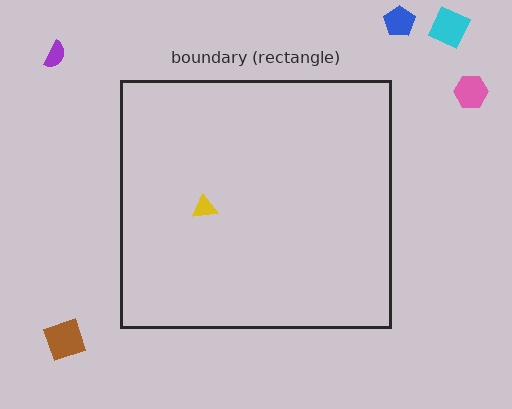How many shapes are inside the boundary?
1 inside, 5 outside.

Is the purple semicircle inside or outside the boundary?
Outside.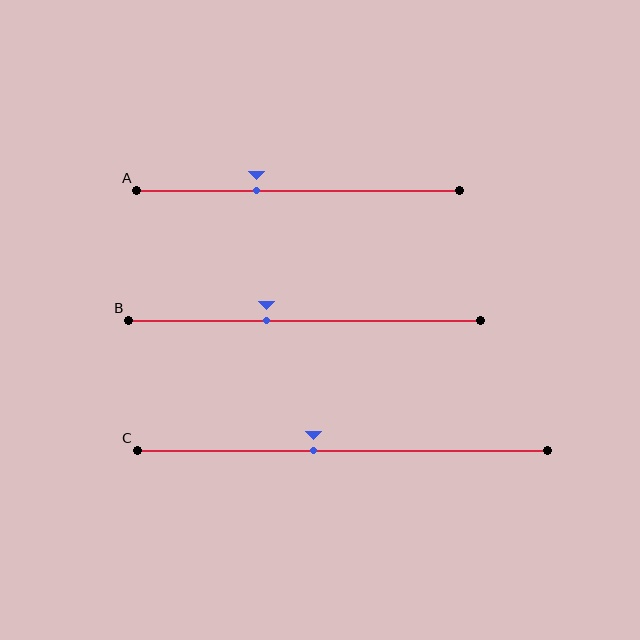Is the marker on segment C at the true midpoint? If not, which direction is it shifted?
No, the marker on segment C is shifted to the left by about 7% of the segment length.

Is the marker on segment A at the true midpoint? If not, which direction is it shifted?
No, the marker on segment A is shifted to the left by about 13% of the segment length.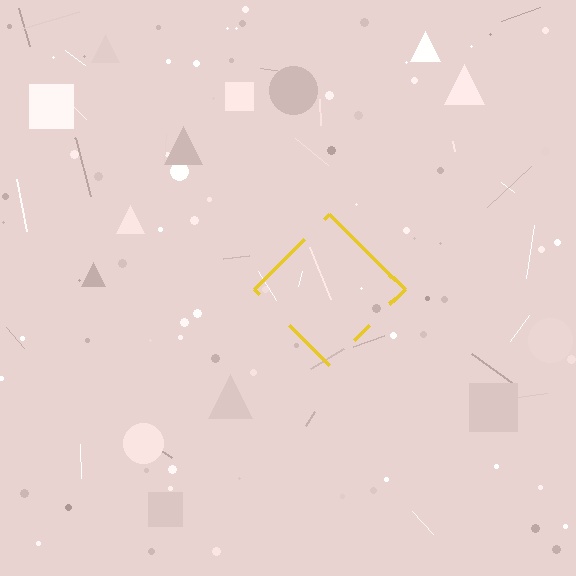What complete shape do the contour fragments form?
The contour fragments form a diamond.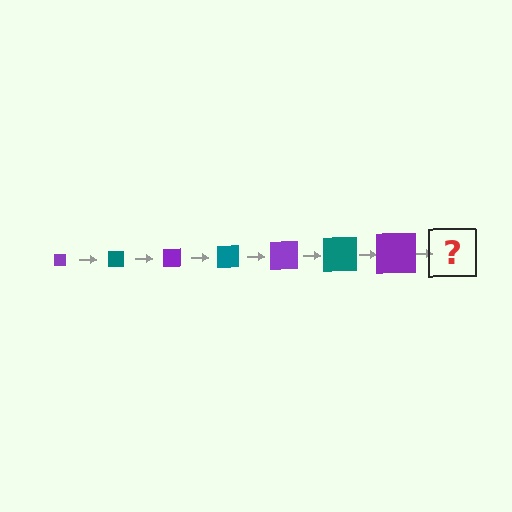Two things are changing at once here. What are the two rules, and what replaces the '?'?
The two rules are that the square grows larger each step and the color cycles through purple and teal. The '?' should be a teal square, larger than the previous one.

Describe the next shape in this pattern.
It should be a teal square, larger than the previous one.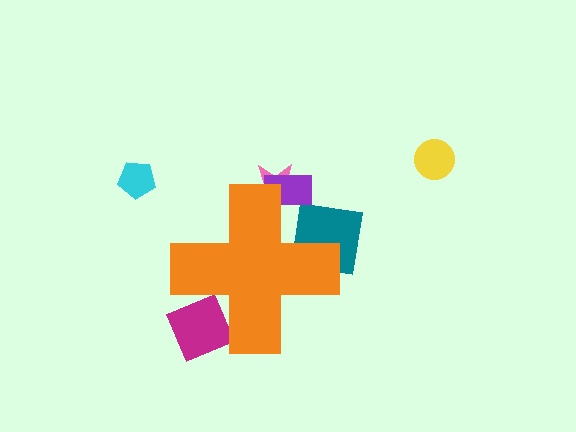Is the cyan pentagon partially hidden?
No, the cyan pentagon is fully visible.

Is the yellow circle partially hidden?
No, the yellow circle is fully visible.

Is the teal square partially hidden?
Yes, the teal square is partially hidden behind the orange cross.